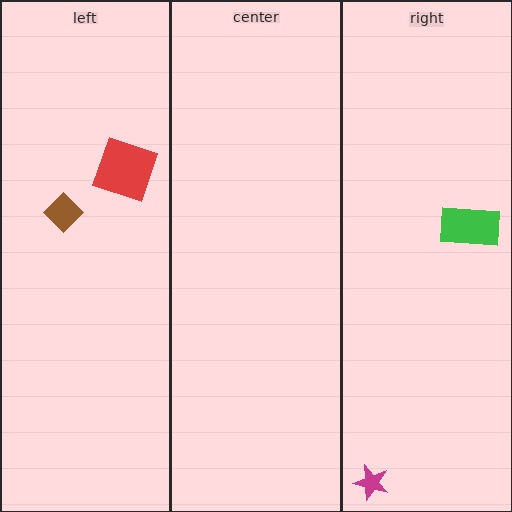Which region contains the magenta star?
The right region.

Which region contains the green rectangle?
The right region.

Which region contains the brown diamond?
The left region.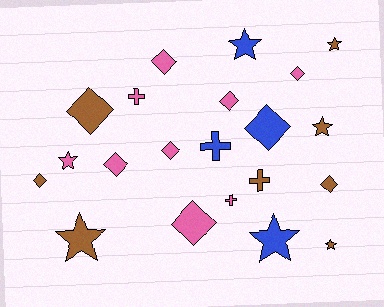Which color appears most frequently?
Pink, with 9 objects.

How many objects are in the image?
There are 21 objects.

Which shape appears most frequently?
Diamond, with 10 objects.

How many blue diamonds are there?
There is 1 blue diamond.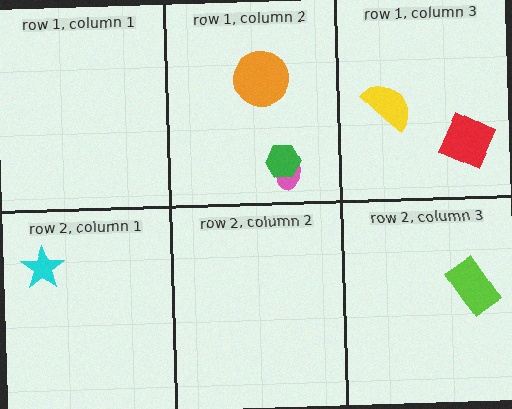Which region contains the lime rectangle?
The row 2, column 3 region.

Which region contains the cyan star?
The row 2, column 1 region.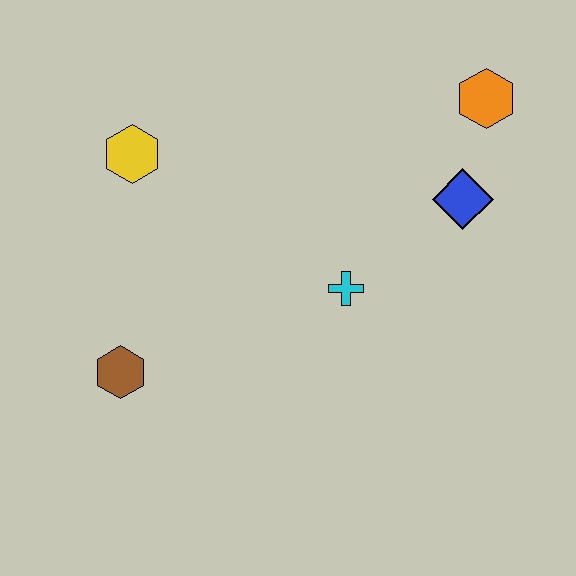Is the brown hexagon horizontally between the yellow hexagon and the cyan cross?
No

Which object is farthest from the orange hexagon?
The brown hexagon is farthest from the orange hexagon.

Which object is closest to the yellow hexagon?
The brown hexagon is closest to the yellow hexagon.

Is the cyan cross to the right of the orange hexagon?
No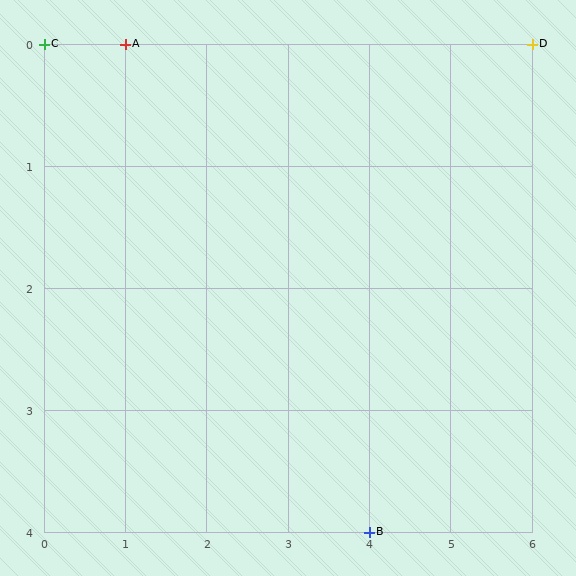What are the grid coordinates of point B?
Point B is at grid coordinates (4, 4).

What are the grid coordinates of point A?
Point A is at grid coordinates (1, 0).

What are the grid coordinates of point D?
Point D is at grid coordinates (6, 0).